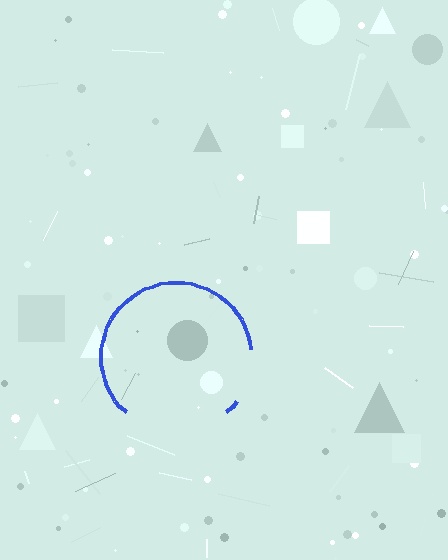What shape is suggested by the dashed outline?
The dashed outline suggests a circle.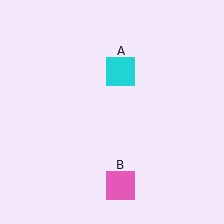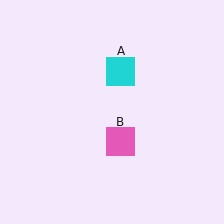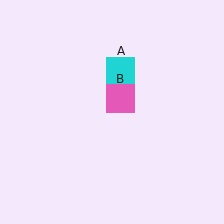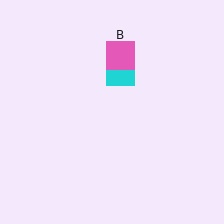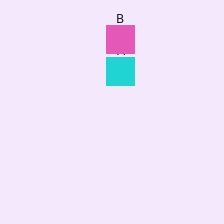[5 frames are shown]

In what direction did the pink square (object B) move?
The pink square (object B) moved up.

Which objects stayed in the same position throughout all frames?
Cyan square (object A) remained stationary.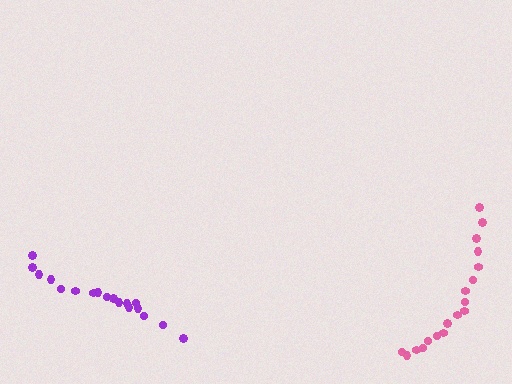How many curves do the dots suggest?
There are 2 distinct paths.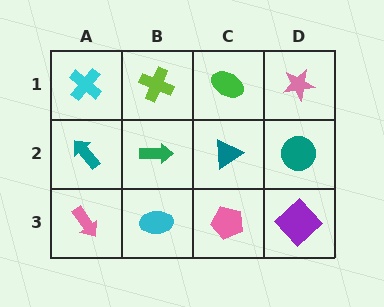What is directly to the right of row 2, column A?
A green arrow.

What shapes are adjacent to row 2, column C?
A green ellipse (row 1, column C), a pink pentagon (row 3, column C), a green arrow (row 2, column B), a teal circle (row 2, column D).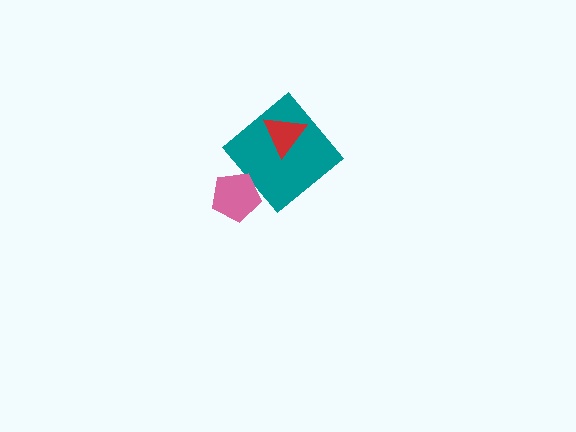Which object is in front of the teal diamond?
The red triangle is in front of the teal diamond.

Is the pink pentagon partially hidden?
No, no other shape covers it.